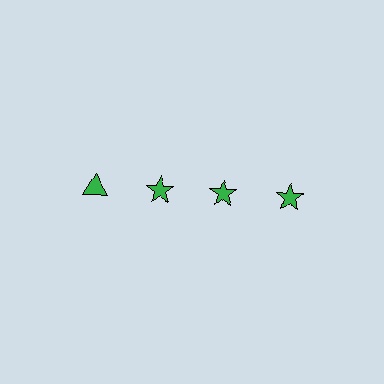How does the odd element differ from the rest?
It has a different shape: triangle instead of star.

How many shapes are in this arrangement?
There are 4 shapes arranged in a grid pattern.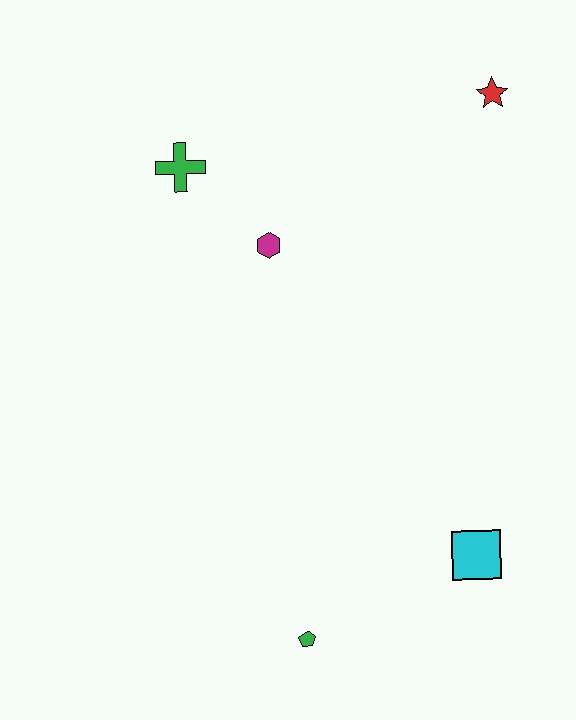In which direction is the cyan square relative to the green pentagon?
The cyan square is to the right of the green pentagon.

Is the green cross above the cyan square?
Yes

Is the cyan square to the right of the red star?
No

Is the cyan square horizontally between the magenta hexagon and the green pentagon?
No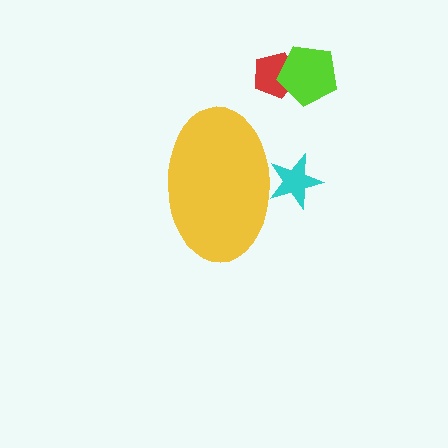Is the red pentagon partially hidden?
No, the red pentagon is fully visible.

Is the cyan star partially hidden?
Yes, the cyan star is partially hidden behind the yellow ellipse.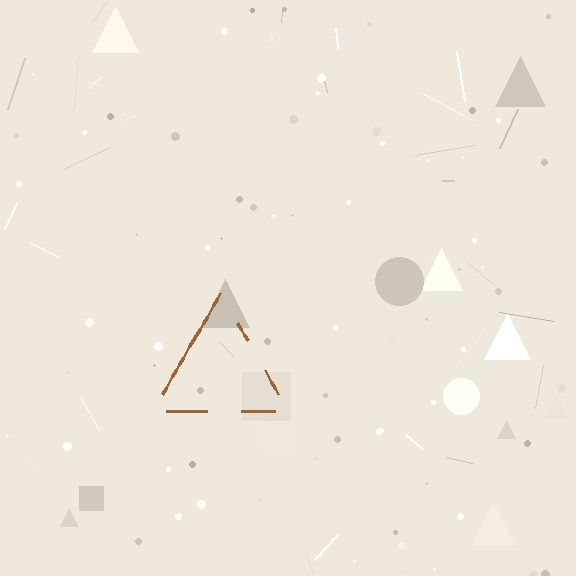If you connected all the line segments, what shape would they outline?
They would outline a triangle.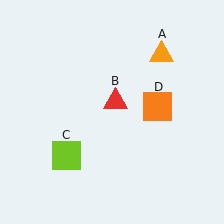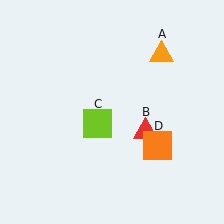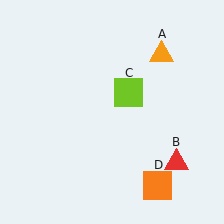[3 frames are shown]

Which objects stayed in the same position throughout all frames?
Orange triangle (object A) remained stationary.